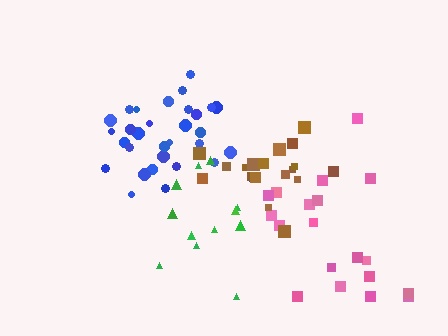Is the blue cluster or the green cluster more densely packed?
Blue.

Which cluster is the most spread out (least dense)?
Pink.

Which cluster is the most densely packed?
Brown.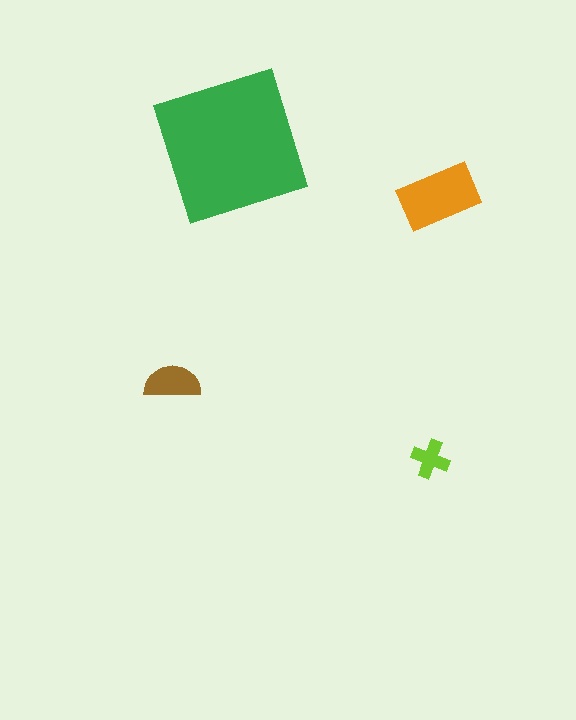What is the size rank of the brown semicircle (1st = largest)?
3rd.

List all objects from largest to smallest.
The green square, the orange rectangle, the brown semicircle, the lime cross.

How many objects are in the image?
There are 4 objects in the image.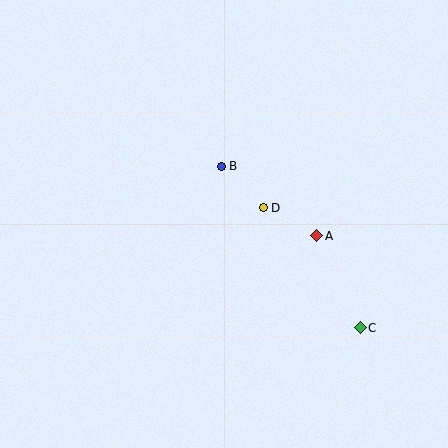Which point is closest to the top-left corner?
Point B is closest to the top-left corner.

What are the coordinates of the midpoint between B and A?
The midpoint between B and A is at (269, 201).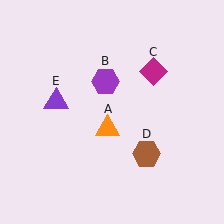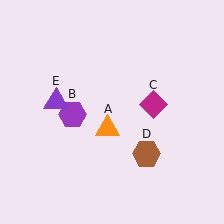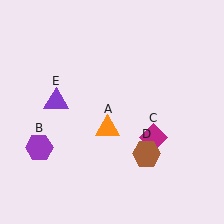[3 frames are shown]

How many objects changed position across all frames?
2 objects changed position: purple hexagon (object B), magenta diamond (object C).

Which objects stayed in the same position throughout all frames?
Orange triangle (object A) and brown hexagon (object D) and purple triangle (object E) remained stationary.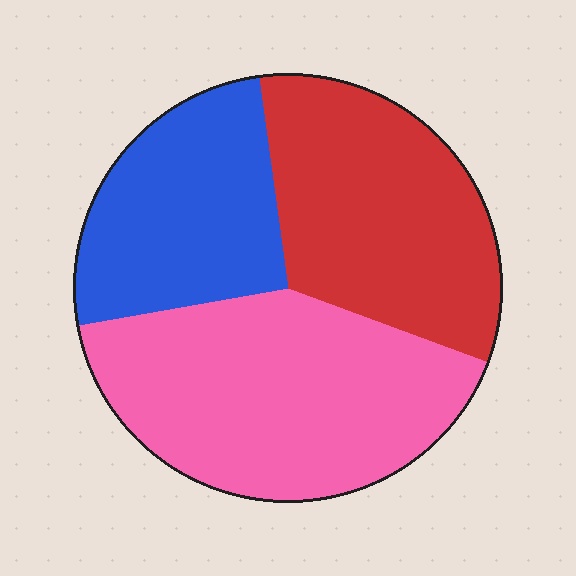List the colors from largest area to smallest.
From largest to smallest: pink, red, blue.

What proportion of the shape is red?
Red takes up about one third (1/3) of the shape.